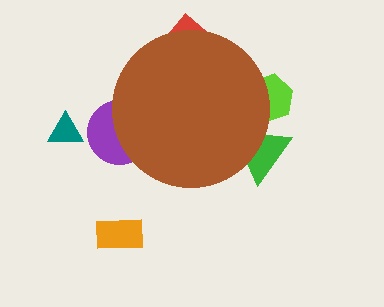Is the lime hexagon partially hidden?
Yes, the lime hexagon is partially hidden behind the brown circle.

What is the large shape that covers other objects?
A brown circle.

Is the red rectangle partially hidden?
Yes, the red rectangle is partially hidden behind the brown circle.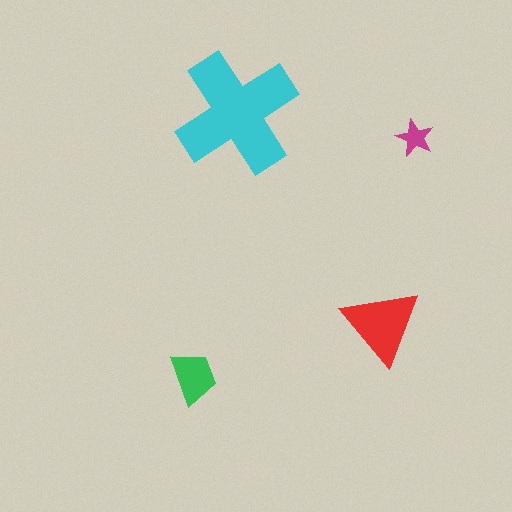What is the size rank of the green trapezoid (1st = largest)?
3rd.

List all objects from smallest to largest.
The magenta star, the green trapezoid, the red triangle, the cyan cross.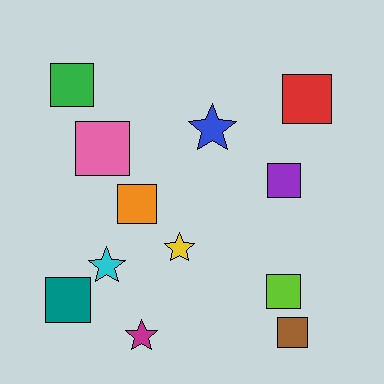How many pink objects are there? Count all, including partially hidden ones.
There is 1 pink object.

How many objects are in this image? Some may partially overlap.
There are 12 objects.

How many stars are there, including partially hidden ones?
There are 4 stars.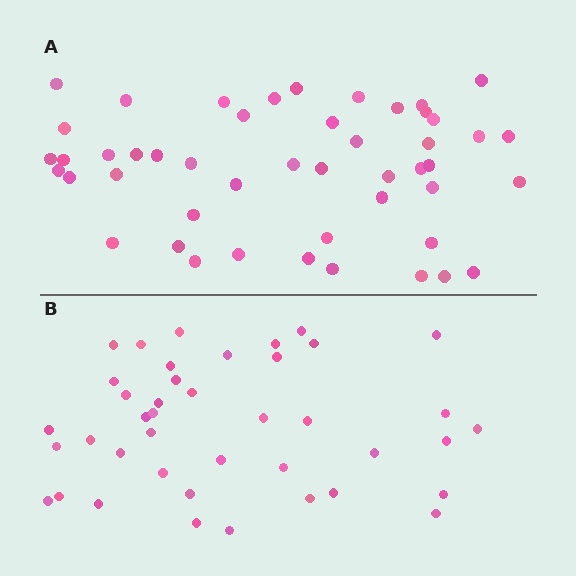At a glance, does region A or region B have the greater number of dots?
Region A (the top region) has more dots.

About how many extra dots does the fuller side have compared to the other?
Region A has roughly 8 or so more dots than region B.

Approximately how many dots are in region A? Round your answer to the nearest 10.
About 50 dots. (The exact count is 48, which rounds to 50.)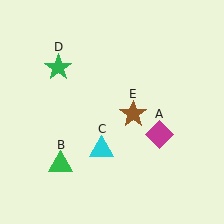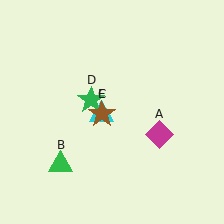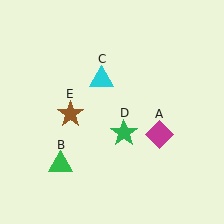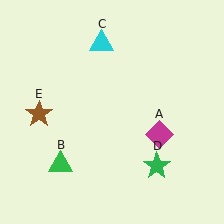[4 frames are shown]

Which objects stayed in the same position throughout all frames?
Magenta diamond (object A) and green triangle (object B) remained stationary.